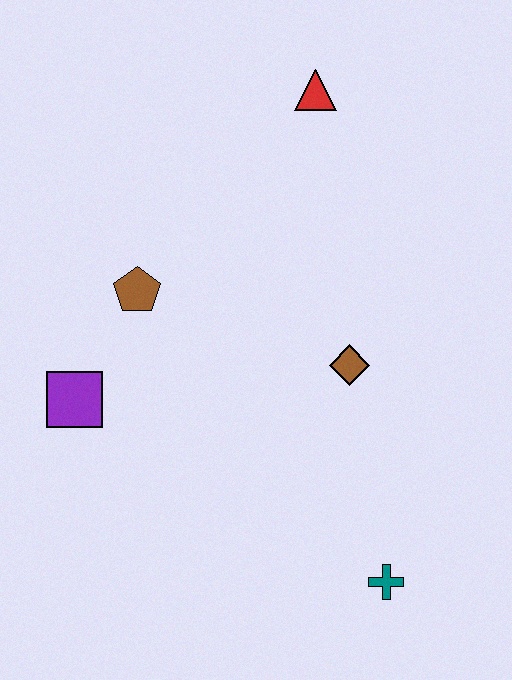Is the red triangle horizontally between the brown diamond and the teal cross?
No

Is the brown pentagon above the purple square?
Yes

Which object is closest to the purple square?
The brown pentagon is closest to the purple square.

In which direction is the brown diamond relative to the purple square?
The brown diamond is to the right of the purple square.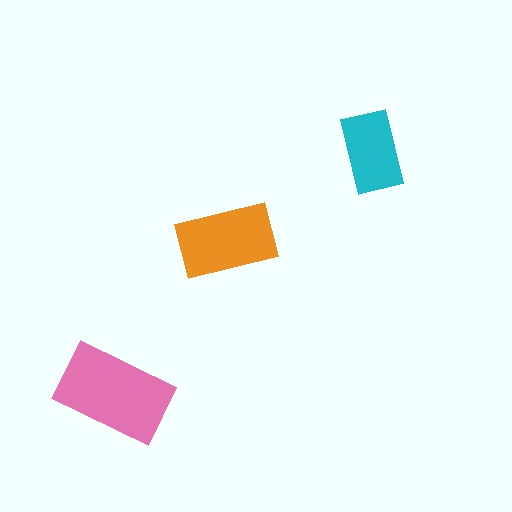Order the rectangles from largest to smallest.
the pink one, the orange one, the cyan one.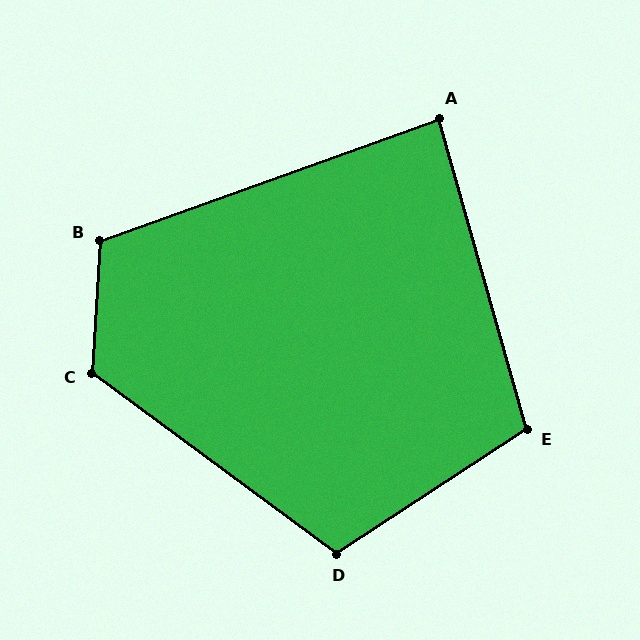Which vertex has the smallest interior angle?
A, at approximately 86 degrees.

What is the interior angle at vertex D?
Approximately 111 degrees (obtuse).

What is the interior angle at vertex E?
Approximately 107 degrees (obtuse).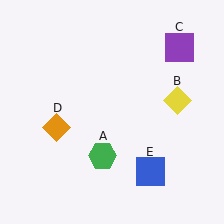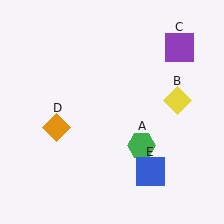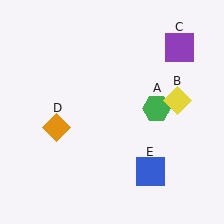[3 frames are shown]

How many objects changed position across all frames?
1 object changed position: green hexagon (object A).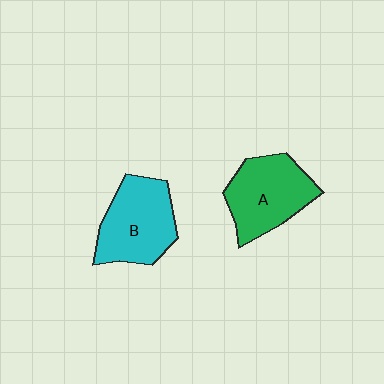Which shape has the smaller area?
Shape A (green).